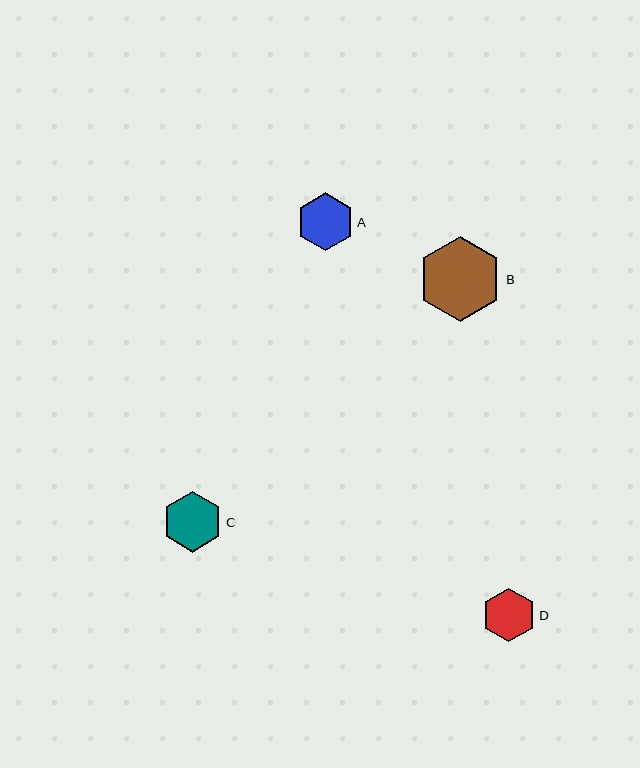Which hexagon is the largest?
Hexagon B is the largest with a size of approximately 84 pixels.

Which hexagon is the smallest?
Hexagon D is the smallest with a size of approximately 53 pixels.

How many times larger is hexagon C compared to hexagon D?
Hexagon C is approximately 1.1 times the size of hexagon D.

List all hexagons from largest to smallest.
From largest to smallest: B, C, A, D.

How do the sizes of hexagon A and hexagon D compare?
Hexagon A and hexagon D are approximately the same size.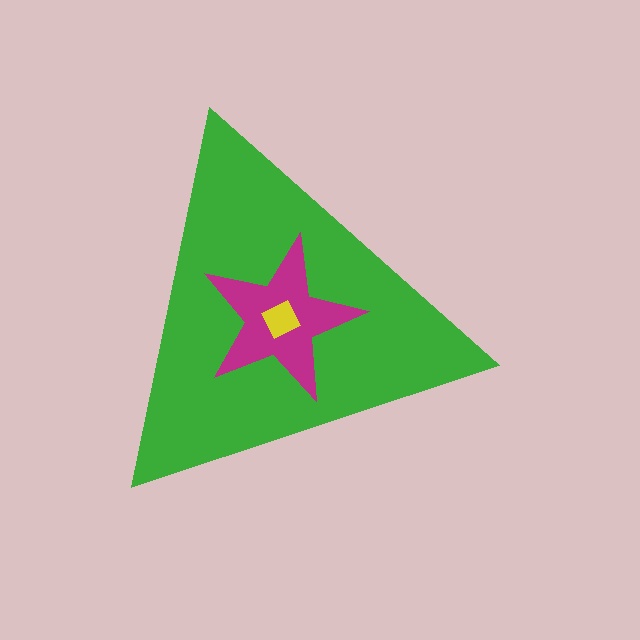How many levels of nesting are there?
3.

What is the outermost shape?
The green triangle.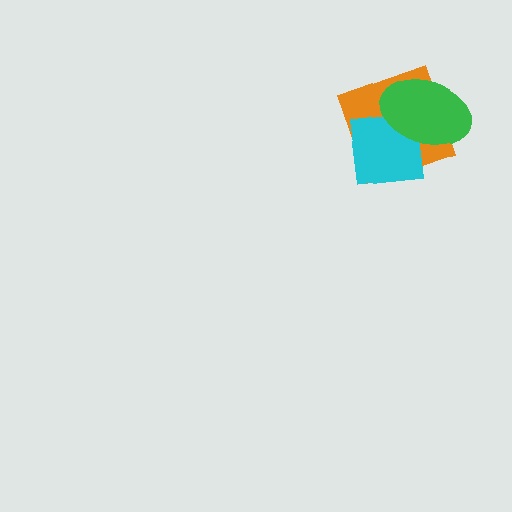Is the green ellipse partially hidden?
No, no other shape covers it.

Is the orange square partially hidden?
Yes, it is partially covered by another shape.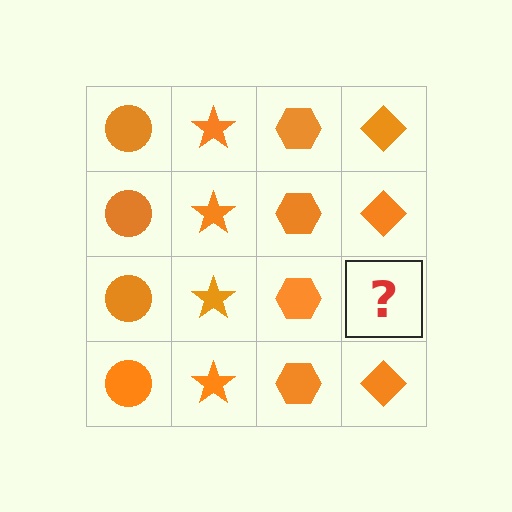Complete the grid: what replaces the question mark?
The question mark should be replaced with an orange diamond.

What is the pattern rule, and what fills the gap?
The rule is that each column has a consistent shape. The gap should be filled with an orange diamond.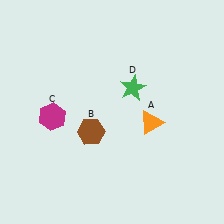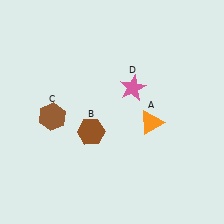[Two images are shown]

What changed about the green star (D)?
In Image 1, D is green. In Image 2, it changed to pink.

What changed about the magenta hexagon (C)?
In Image 1, C is magenta. In Image 2, it changed to brown.